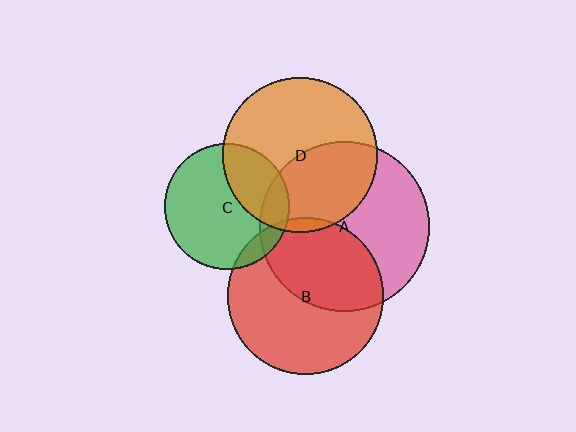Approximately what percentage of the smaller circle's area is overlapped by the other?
Approximately 10%.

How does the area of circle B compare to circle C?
Approximately 1.6 times.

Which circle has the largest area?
Circle A (pink).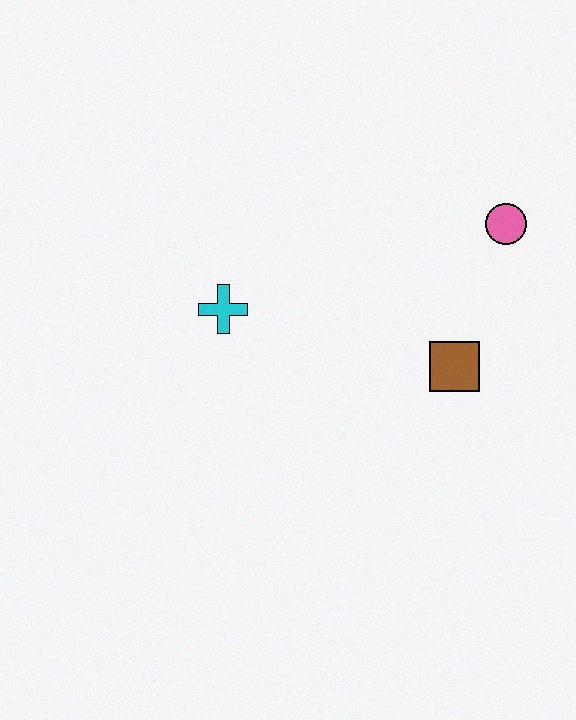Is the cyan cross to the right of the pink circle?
No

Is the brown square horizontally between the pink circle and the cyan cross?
Yes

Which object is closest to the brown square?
The pink circle is closest to the brown square.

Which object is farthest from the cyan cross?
The pink circle is farthest from the cyan cross.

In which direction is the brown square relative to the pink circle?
The brown square is below the pink circle.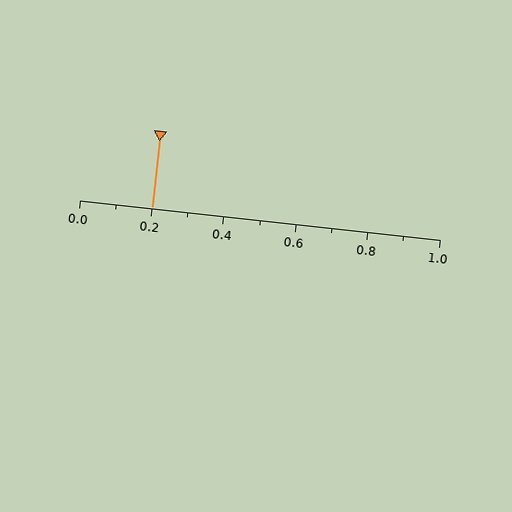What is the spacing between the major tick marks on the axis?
The major ticks are spaced 0.2 apart.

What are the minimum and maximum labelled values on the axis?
The axis runs from 0.0 to 1.0.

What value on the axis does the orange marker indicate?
The marker indicates approximately 0.2.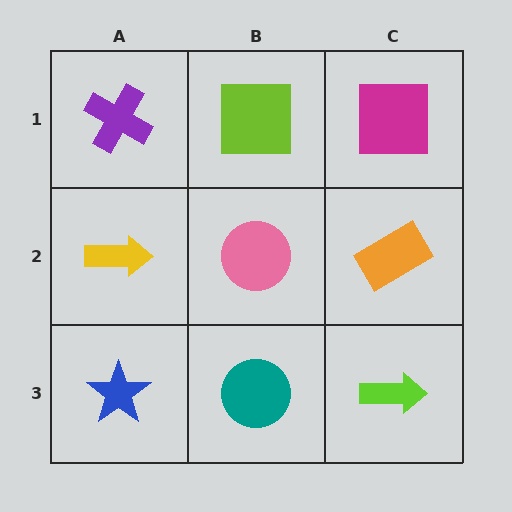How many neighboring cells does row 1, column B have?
3.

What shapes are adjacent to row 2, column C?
A magenta square (row 1, column C), a lime arrow (row 3, column C), a pink circle (row 2, column B).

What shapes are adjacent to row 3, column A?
A yellow arrow (row 2, column A), a teal circle (row 3, column B).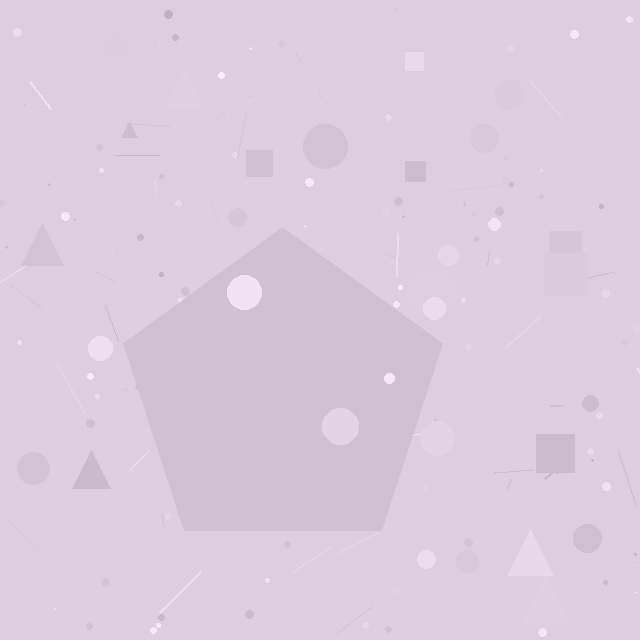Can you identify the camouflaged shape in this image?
The camouflaged shape is a pentagon.